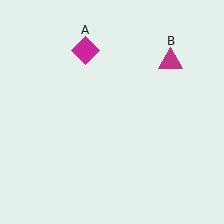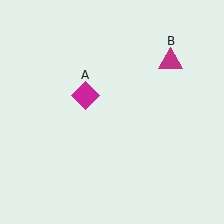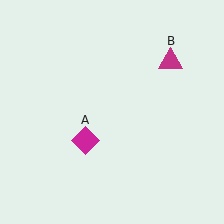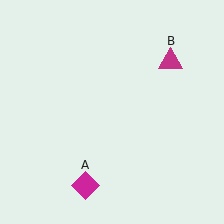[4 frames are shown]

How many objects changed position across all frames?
1 object changed position: magenta diamond (object A).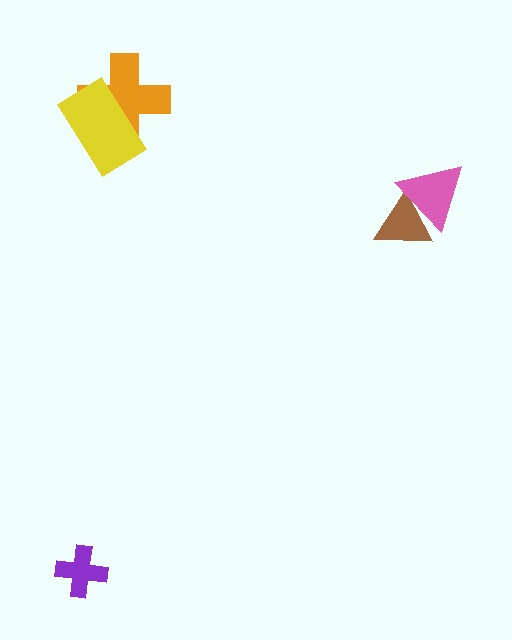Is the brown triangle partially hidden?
Yes, it is partially covered by another shape.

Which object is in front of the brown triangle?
The pink triangle is in front of the brown triangle.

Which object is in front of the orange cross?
The yellow rectangle is in front of the orange cross.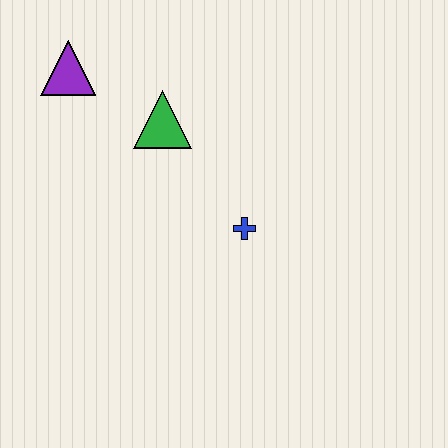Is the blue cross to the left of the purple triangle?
No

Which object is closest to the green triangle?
The purple triangle is closest to the green triangle.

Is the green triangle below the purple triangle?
Yes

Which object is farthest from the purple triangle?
The blue cross is farthest from the purple triangle.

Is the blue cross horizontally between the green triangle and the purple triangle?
No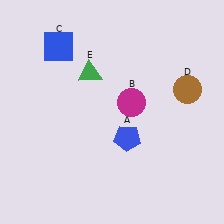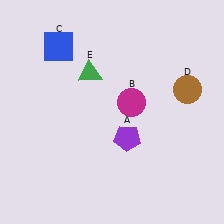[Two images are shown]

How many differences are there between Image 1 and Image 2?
There is 1 difference between the two images.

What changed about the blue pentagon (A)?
In Image 1, A is blue. In Image 2, it changed to purple.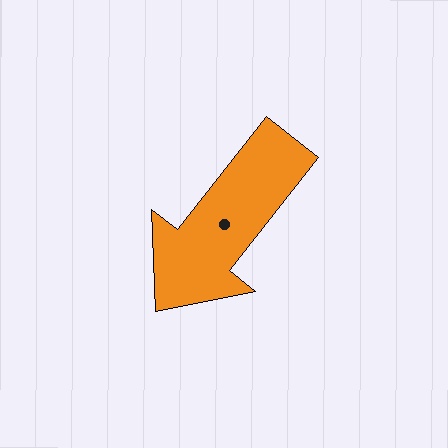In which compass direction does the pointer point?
Southwest.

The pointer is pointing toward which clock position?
Roughly 7 o'clock.